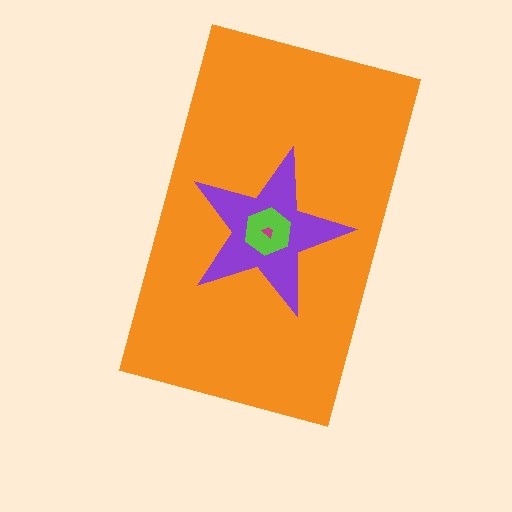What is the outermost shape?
The orange rectangle.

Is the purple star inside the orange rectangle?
Yes.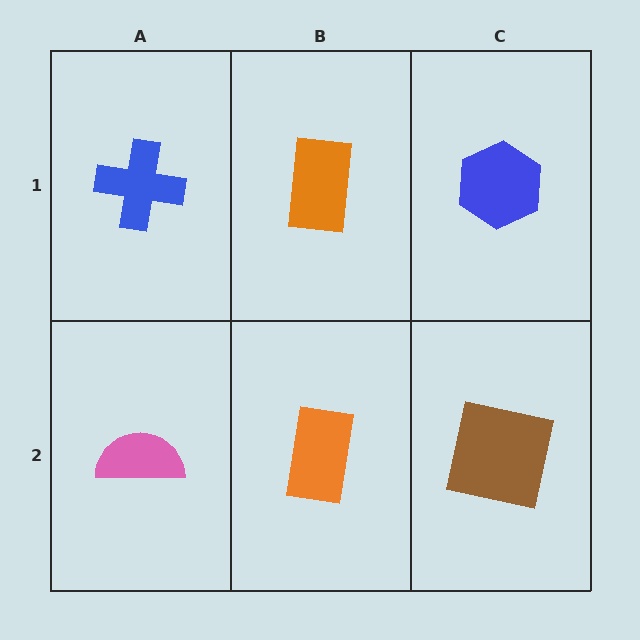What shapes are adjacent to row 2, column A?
A blue cross (row 1, column A), an orange rectangle (row 2, column B).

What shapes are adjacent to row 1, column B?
An orange rectangle (row 2, column B), a blue cross (row 1, column A), a blue hexagon (row 1, column C).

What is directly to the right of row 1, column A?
An orange rectangle.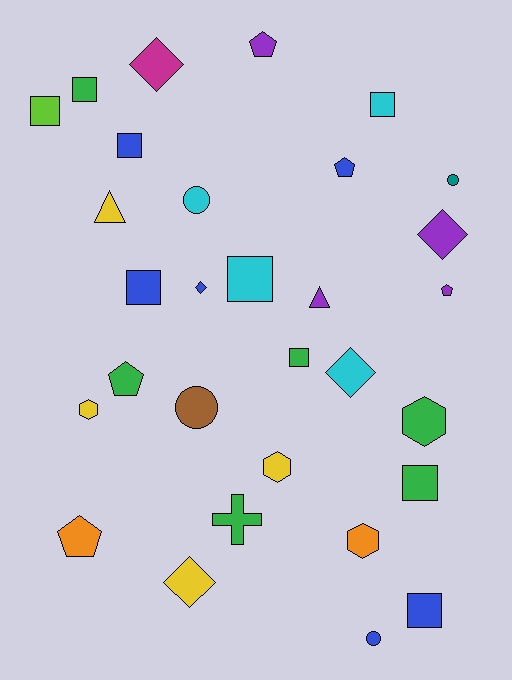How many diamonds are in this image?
There are 5 diamonds.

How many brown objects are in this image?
There is 1 brown object.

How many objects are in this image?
There are 30 objects.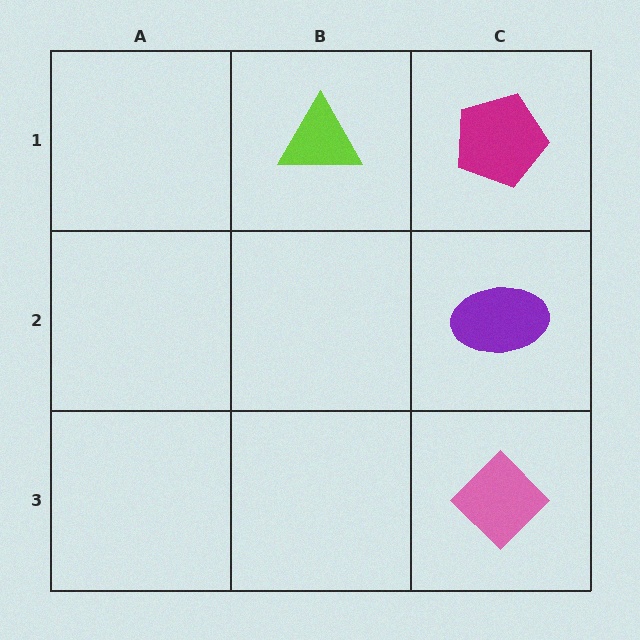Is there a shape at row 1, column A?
No, that cell is empty.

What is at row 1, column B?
A lime triangle.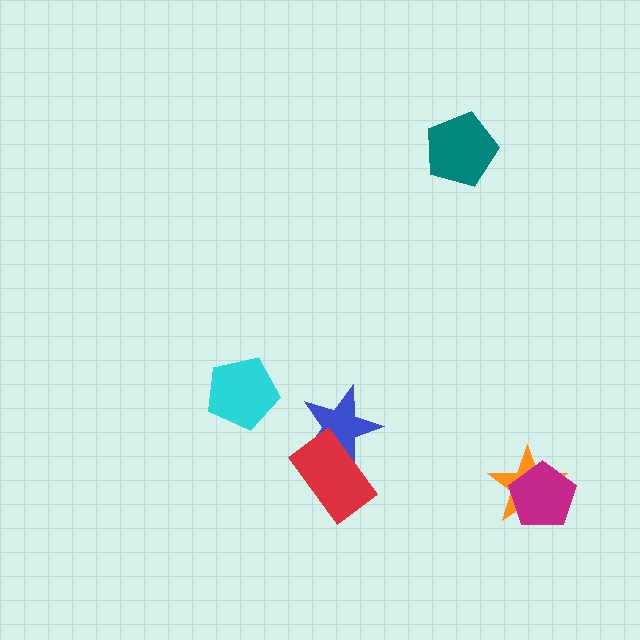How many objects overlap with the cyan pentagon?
0 objects overlap with the cyan pentagon.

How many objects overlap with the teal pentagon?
0 objects overlap with the teal pentagon.